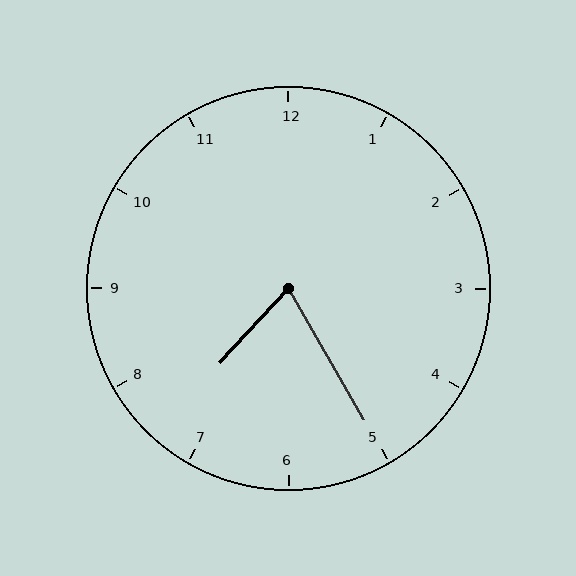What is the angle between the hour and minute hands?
Approximately 72 degrees.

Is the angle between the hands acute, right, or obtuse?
It is acute.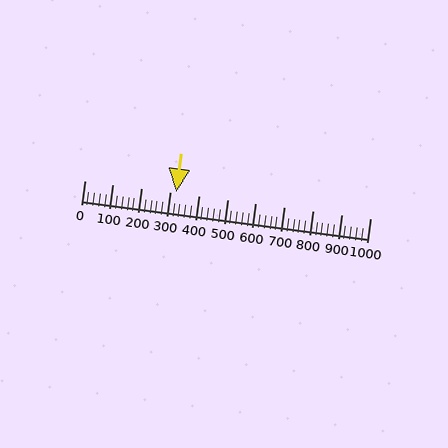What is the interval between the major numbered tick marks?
The major tick marks are spaced 100 units apart.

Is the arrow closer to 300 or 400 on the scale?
The arrow is closer to 300.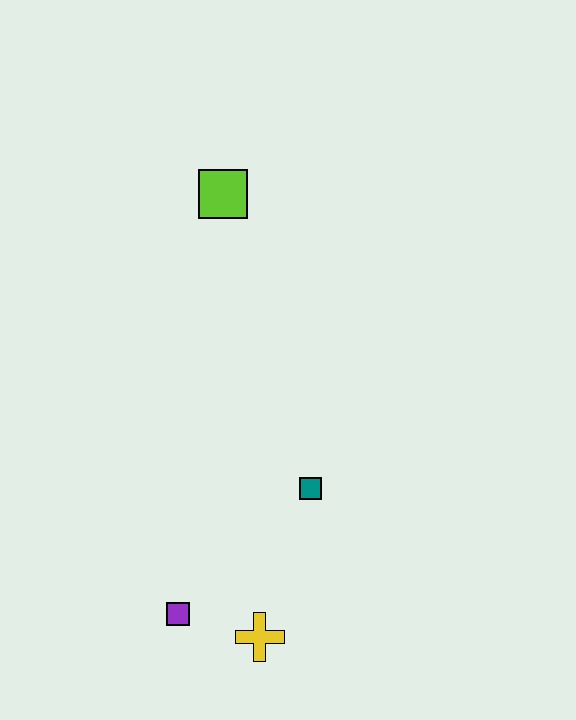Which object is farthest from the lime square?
The yellow cross is farthest from the lime square.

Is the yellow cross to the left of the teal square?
Yes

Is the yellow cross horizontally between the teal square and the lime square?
Yes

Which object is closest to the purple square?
The yellow cross is closest to the purple square.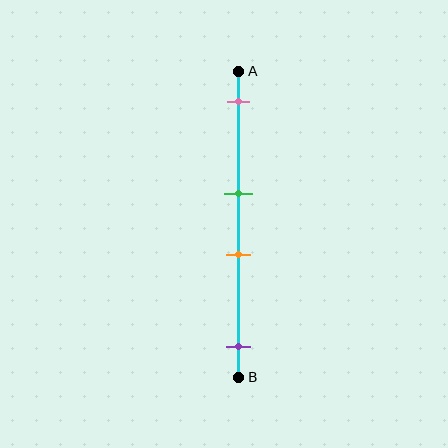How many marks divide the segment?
There are 4 marks dividing the segment.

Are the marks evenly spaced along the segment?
No, the marks are not evenly spaced.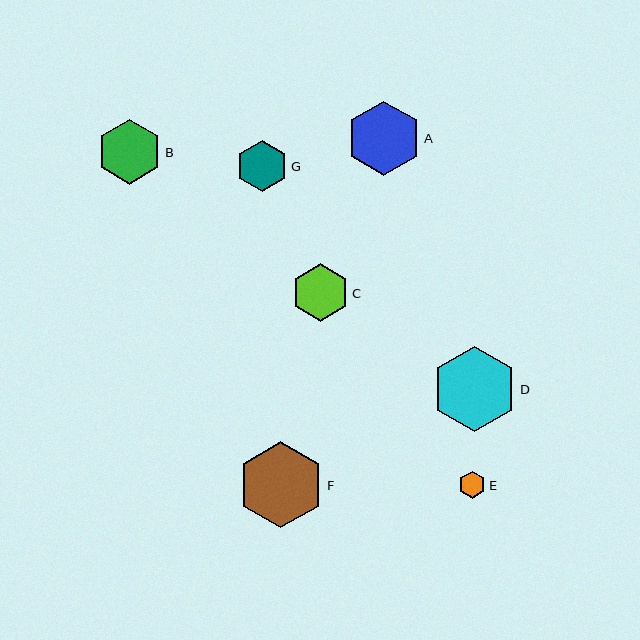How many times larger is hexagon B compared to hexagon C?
Hexagon B is approximately 1.1 times the size of hexagon C.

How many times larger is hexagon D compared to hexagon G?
Hexagon D is approximately 1.6 times the size of hexagon G.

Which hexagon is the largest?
Hexagon F is the largest with a size of approximately 86 pixels.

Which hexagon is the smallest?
Hexagon E is the smallest with a size of approximately 27 pixels.